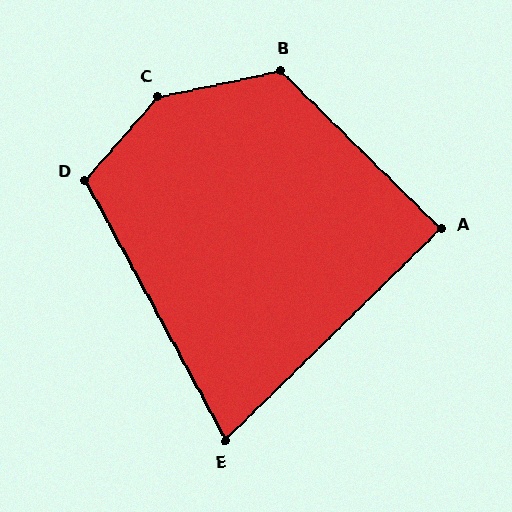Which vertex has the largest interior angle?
C, at approximately 143 degrees.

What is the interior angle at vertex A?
Approximately 89 degrees (approximately right).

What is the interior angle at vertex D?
Approximately 110 degrees (obtuse).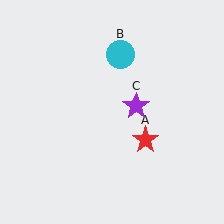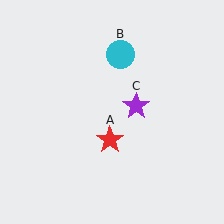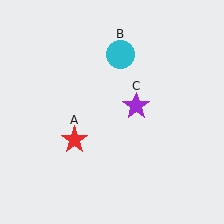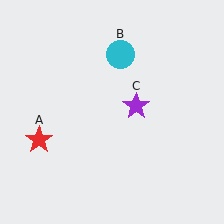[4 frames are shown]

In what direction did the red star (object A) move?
The red star (object A) moved left.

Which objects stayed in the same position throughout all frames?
Cyan circle (object B) and purple star (object C) remained stationary.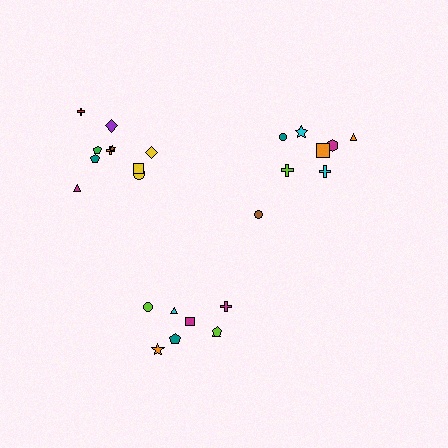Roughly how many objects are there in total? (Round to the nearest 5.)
Roughly 25 objects in total.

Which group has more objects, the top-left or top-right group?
The top-left group.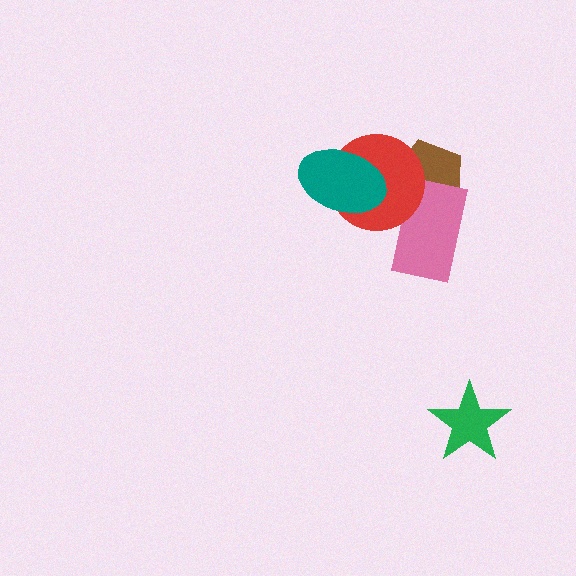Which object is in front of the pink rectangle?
The red circle is in front of the pink rectangle.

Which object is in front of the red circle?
The teal ellipse is in front of the red circle.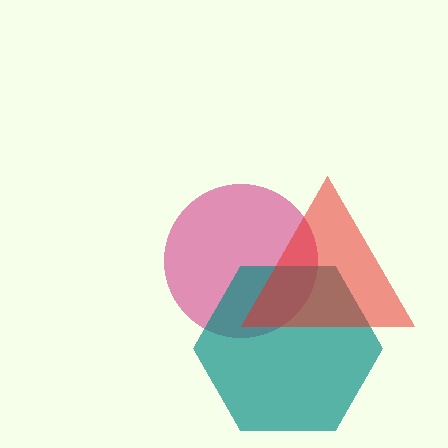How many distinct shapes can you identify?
There are 3 distinct shapes: a magenta circle, a teal hexagon, a red triangle.